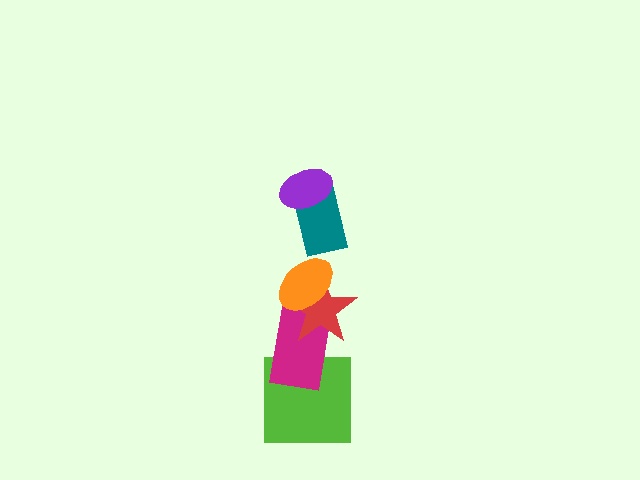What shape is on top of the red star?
The orange ellipse is on top of the red star.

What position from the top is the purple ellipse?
The purple ellipse is 1st from the top.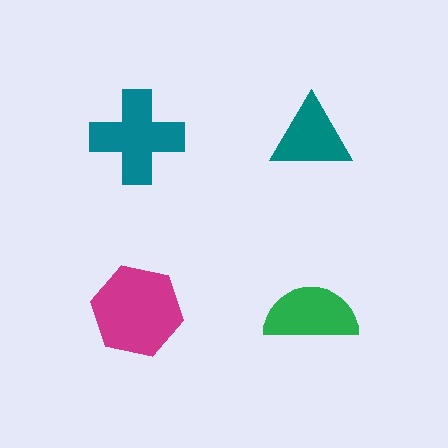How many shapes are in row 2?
2 shapes.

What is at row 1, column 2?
A teal triangle.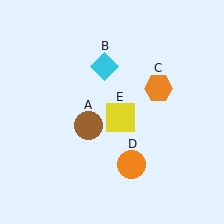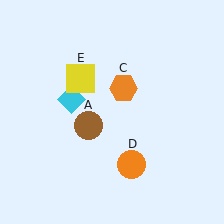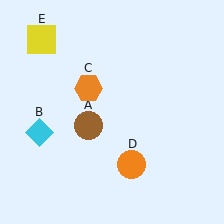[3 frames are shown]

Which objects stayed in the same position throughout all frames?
Brown circle (object A) and orange circle (object D) remained stationary.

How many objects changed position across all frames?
3 objects changed position: cyan diamond (object B), orange hexagon (object C), yellow square (object E).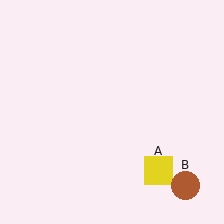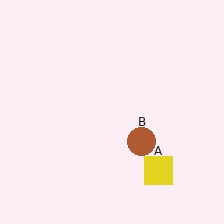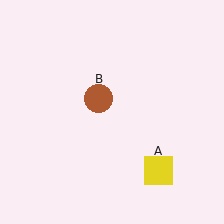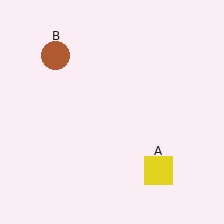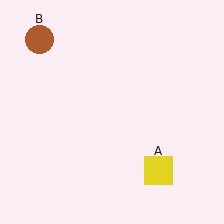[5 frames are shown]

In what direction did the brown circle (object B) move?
The brown circle (object B) moved up and to the left.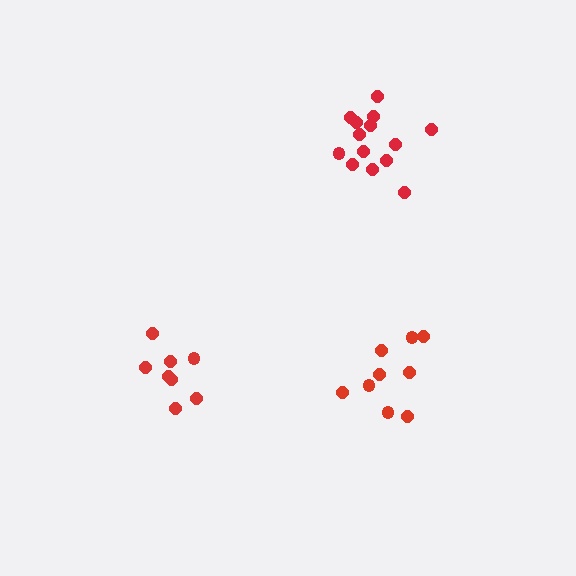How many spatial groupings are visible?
There are 3 spatial groupings.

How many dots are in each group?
Group 1: 9 dots, Group 2: 8 dots, Group 3: 14 dots (31 total).